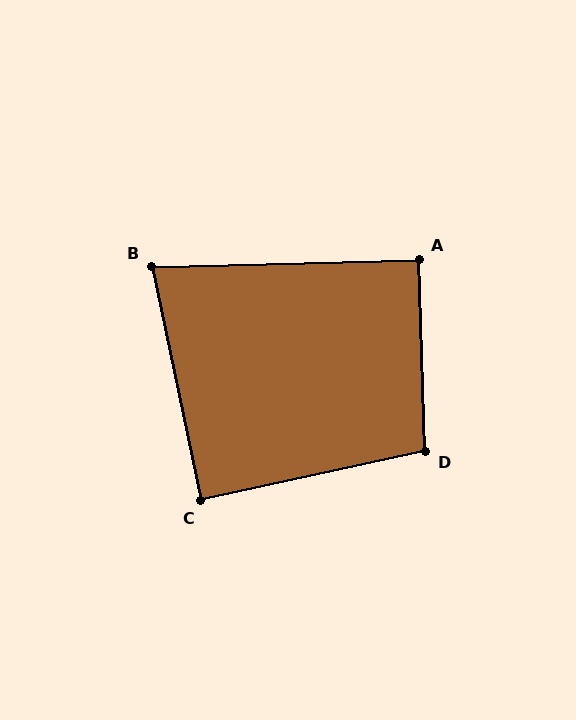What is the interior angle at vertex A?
Approximately 90 degrees (approximately right).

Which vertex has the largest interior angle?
D, at approximately 100 degrees.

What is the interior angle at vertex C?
Approximately 90 degrees (approximately right).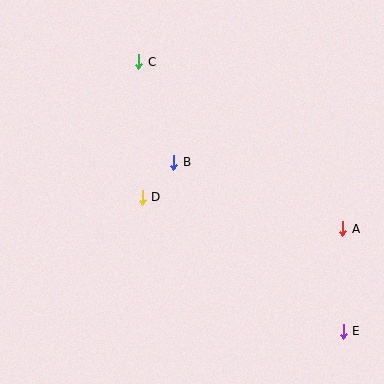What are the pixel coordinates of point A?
Point A is at (343, 229).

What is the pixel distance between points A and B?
The distance between A and B is 182 pixels.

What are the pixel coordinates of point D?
Point D is at (142, 197).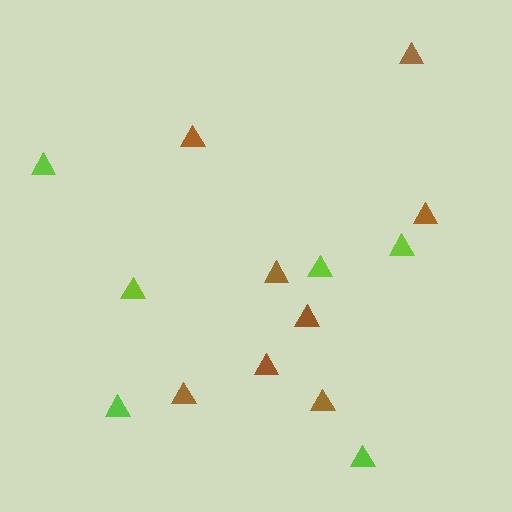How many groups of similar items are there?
There are 2 groups: one group of brown triangles (8) and one group of lime triangles (6).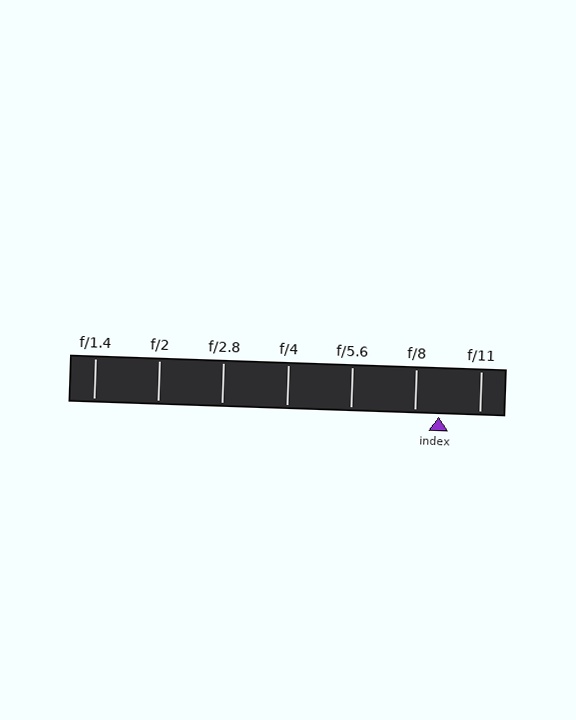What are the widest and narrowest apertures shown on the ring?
The widest aperture shown is f/1.4 and the narrowest is f/11.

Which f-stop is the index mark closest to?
The index mark is closest to f/8.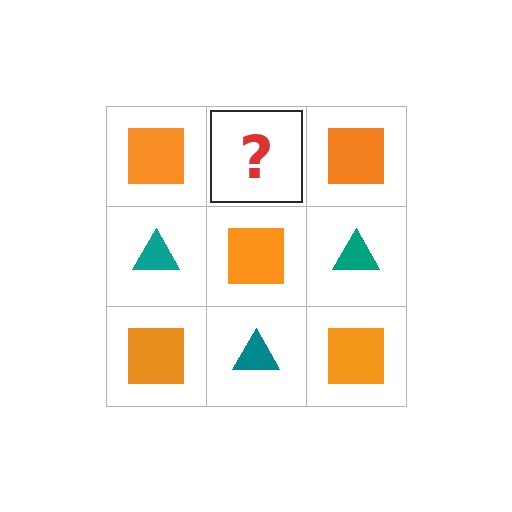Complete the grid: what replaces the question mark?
The question mark should be replaced with a teal triangle.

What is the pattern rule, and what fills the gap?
The rule is that it alternates orange square and teal triangle in a checkerboard pattern. The gap should be filled with a teal triangle.